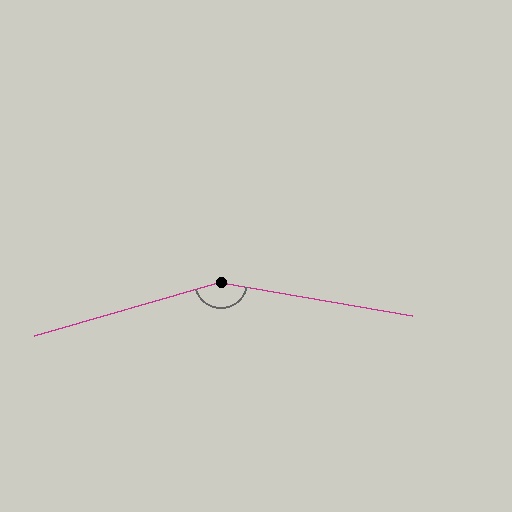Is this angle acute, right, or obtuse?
It is obtuse.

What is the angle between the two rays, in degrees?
Approximately 154 degrees.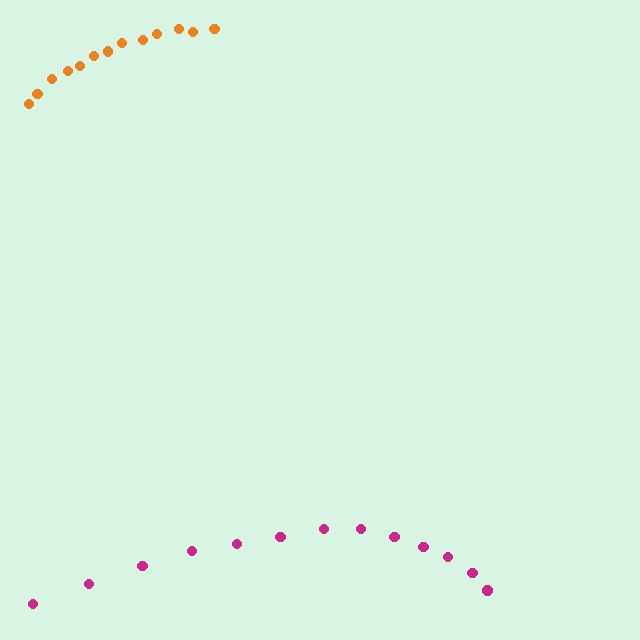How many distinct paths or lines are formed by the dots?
There are 2 distinct paths.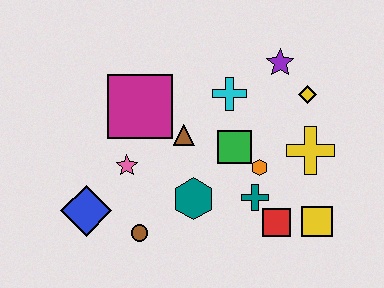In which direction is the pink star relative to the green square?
The pink star is to the left of the green square.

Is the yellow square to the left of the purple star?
No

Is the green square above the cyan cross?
No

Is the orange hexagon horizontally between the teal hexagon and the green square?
No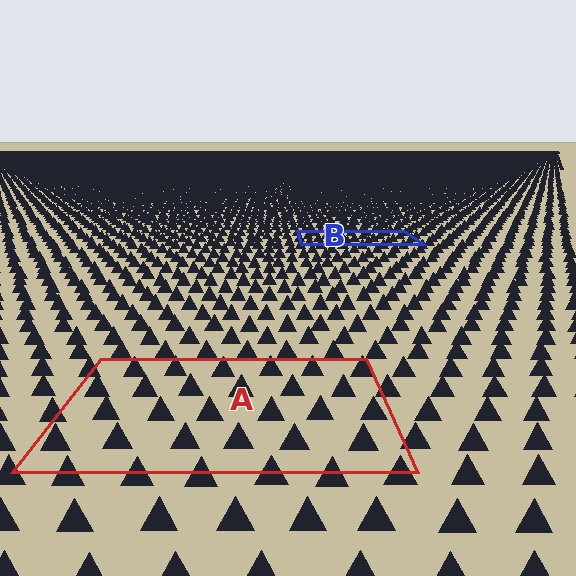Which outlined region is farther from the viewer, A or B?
Region B is farther from the viewer — the texture elements inside it appear smaller and more densely packed.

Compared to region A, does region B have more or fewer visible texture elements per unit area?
Region B has more texture elements per unit area — they are packed more densely because it is farther away.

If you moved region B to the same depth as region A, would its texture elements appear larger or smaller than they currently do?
They would appear larger. At a closer depth, the same texture elements are projected at a bigger on-screen size.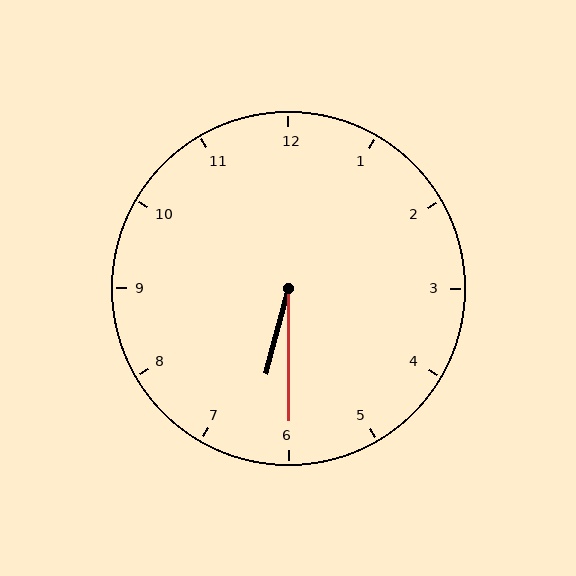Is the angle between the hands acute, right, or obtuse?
It is acute.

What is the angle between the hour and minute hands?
Approximately 15 degrees.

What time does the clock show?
6:30.